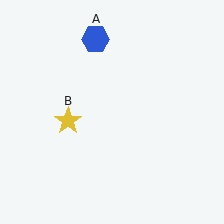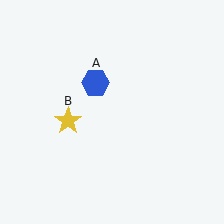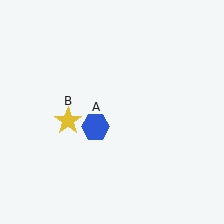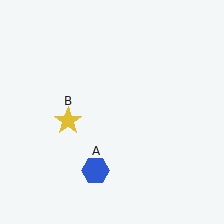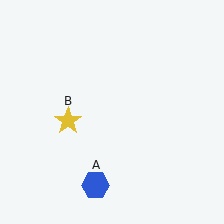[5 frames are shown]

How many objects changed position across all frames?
1 object changed position: blue hexagon (object A).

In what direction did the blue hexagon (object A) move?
The blue hexagon (object A) moved down.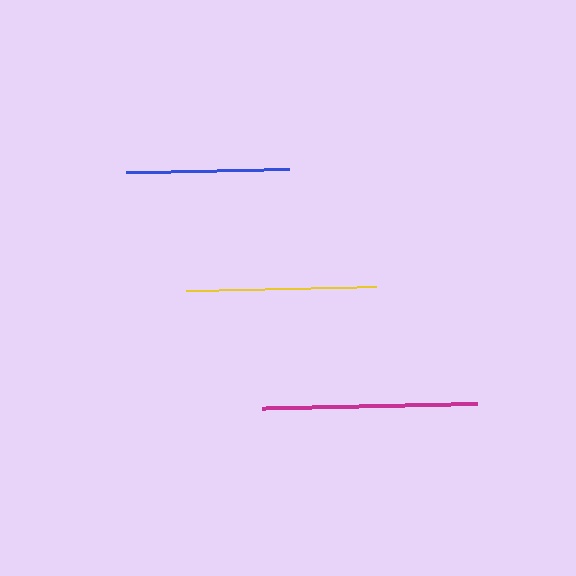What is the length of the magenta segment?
The magenta segment is approximately 215 pixels long.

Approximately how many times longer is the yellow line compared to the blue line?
The yellow line is approximately 1.2 times the length of the blue line.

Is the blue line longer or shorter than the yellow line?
The yellow line is longer than the blue line.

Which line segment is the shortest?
The blue line is the shortest at approximately 163 pixels.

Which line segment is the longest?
The magenta line is the longest at approximately 215 pixels.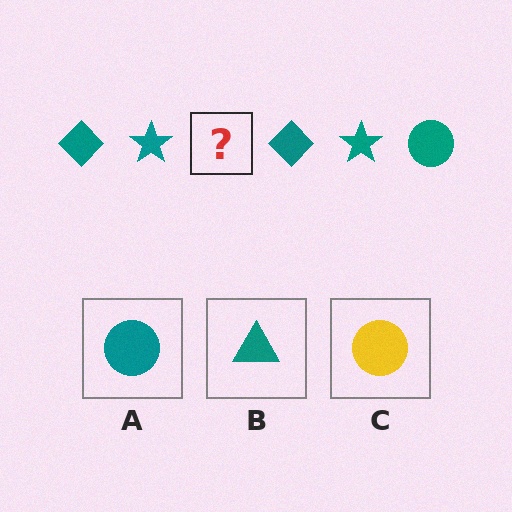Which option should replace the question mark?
Option A.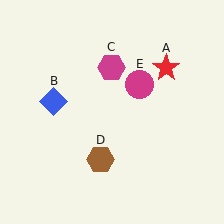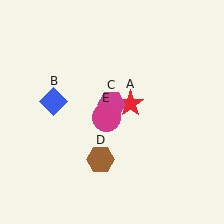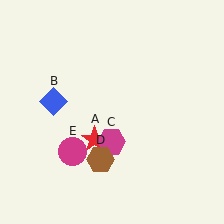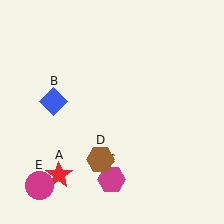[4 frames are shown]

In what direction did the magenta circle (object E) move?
The magenta circle (object E) moved down and to the left.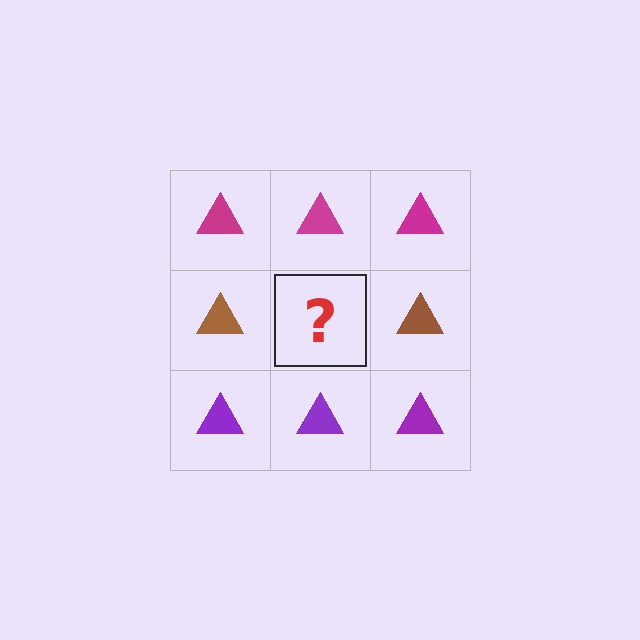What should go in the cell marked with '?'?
The missing cell should contain a brown triangle.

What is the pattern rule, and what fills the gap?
The rule is that each row has a consistent color. The gap should be filled with a brown triangle.